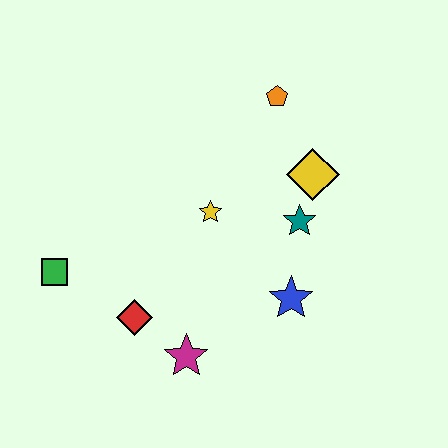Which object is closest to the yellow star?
The teal star is closest to the yellow star.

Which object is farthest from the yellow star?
The green square is farthest from the yellow star.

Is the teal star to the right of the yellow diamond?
No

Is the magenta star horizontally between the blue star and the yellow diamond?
No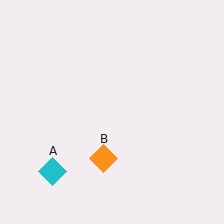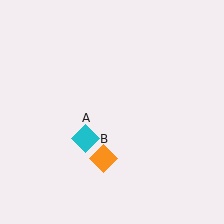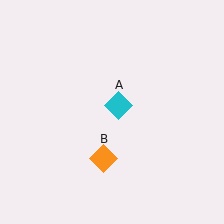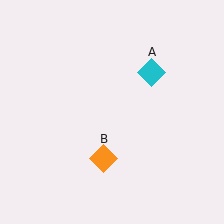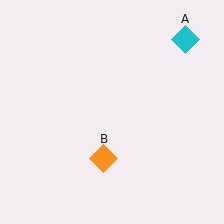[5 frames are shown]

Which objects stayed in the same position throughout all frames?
Orange diamond (object B) remained stationary.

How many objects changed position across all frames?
1 object changed position: cyan diamond (object A).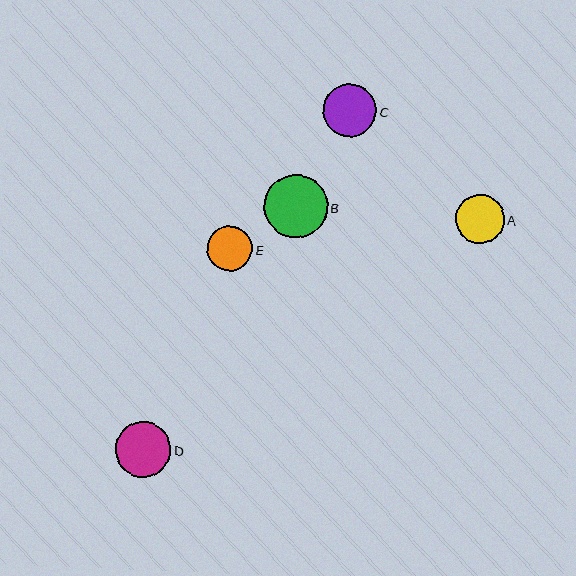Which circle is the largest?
Circle B is the largest with a size of approximately 64 pixels.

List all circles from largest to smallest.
From largest to smallest: B, D, C, A, E.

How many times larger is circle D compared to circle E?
Circle D is approximately 1.2 times the size of circle E.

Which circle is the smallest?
Circle E is the smallest with a size of approximately 45 pixels.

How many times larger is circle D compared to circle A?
Circle D is approximately 1.1 times the size of circle A.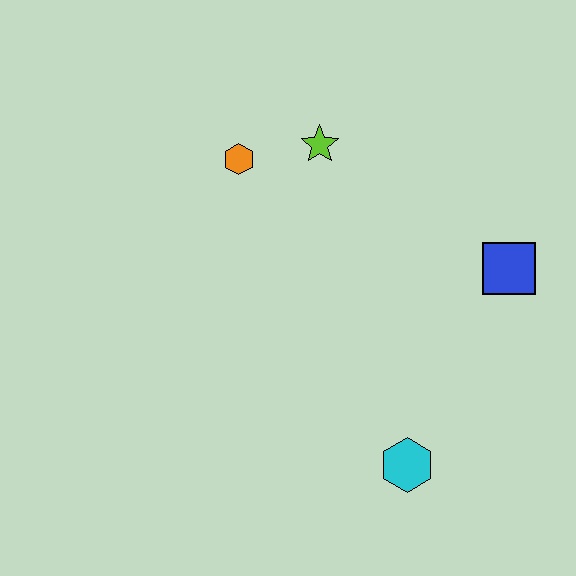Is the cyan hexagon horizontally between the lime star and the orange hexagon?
No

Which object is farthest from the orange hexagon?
The cyan hexagon is farthest from the orange hexagon.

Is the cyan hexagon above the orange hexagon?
No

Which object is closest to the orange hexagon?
The lime star is closest to the orange hexagon.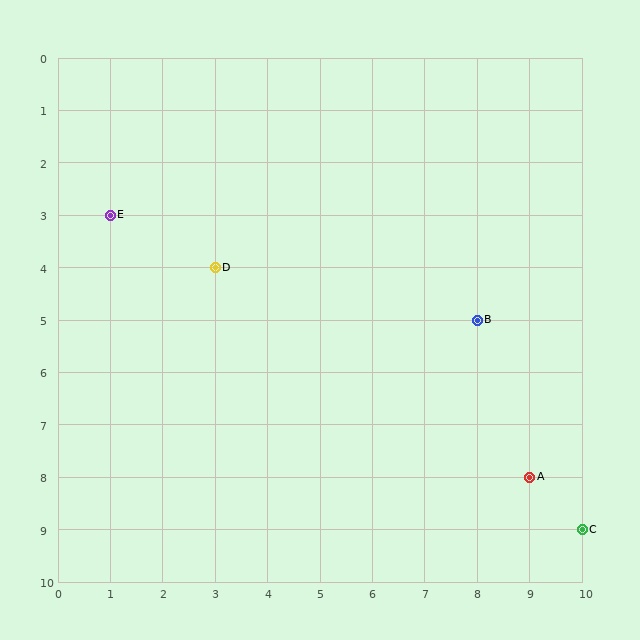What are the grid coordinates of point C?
Point C is at grid coordinates (10, 9).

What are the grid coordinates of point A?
Point A is at grid coordinates (9, 8).